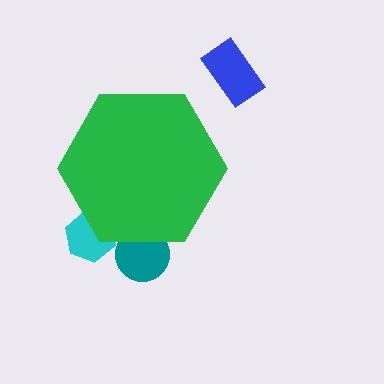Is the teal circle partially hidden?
Yes, the teal circle is partially hidden behind the green hexagon.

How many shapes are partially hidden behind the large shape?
2 shapes are partially hidden.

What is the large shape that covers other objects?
A green hexagon.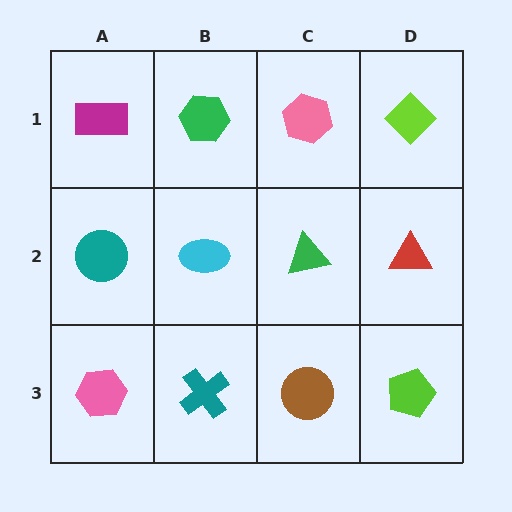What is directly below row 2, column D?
A lime pentagon.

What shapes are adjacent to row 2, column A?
A magenta rectangle (row 1, column A), a pink hexagon (row 3, column A), a cyan ellipse (row 2, column B).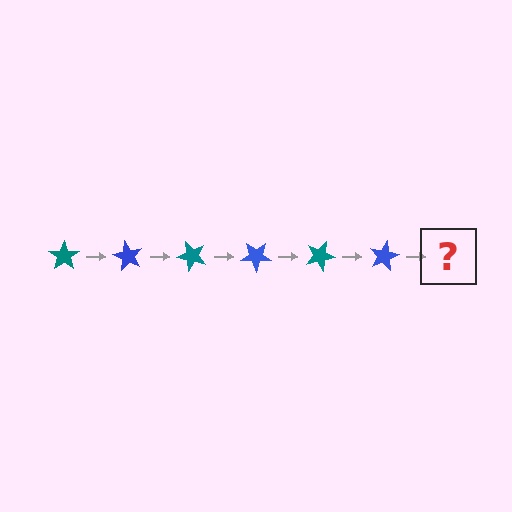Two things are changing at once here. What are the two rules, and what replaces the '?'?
The two rules are that it rotates 60 degrees each step and the color cycles through teal and blue. The '?' should be a teal star, rotated 360 degrees from the start.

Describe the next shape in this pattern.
It should be a teal star, rotated 360 degrees from the start.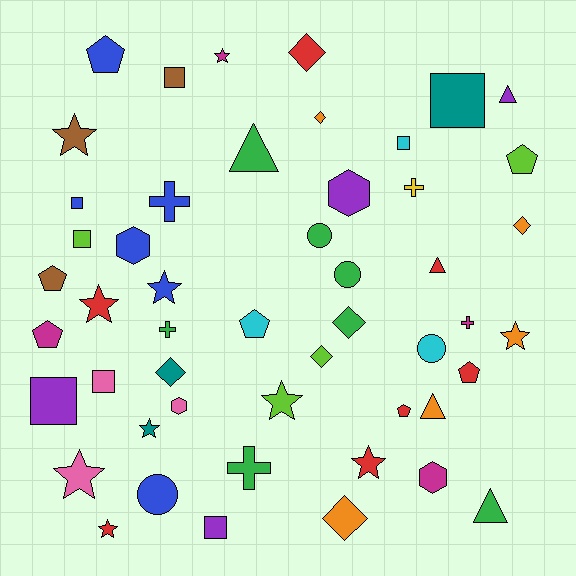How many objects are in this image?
There are 50 objects.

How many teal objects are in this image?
There are 3 teal objects.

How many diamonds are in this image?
There are 7 diamonds.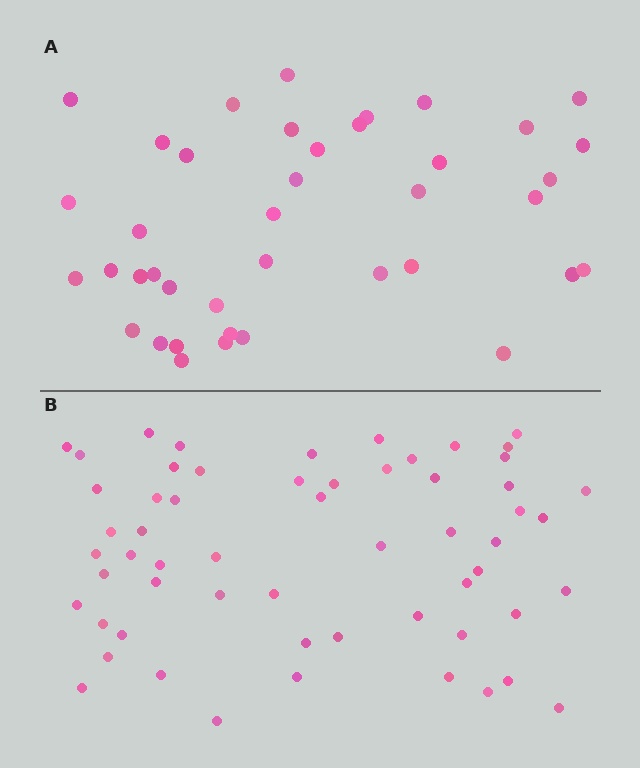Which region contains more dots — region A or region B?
Region B (the bottom region) has more dots.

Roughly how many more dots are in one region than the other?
Region B has approximately 20 more dots than region A.